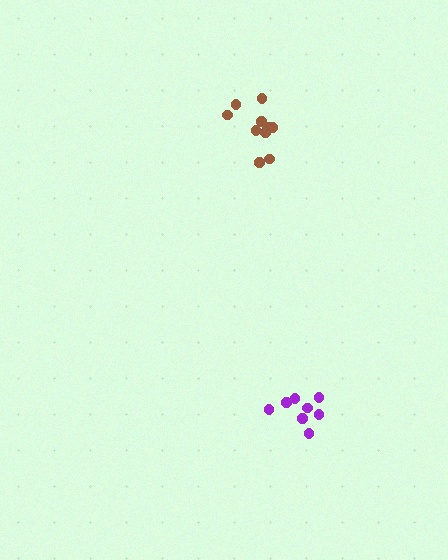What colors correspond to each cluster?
The clusters are colored: brown, purple.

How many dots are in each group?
Group 1: 10 dots, Group 2: 8 dots (18 total).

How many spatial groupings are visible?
There are 2 spatial groupings.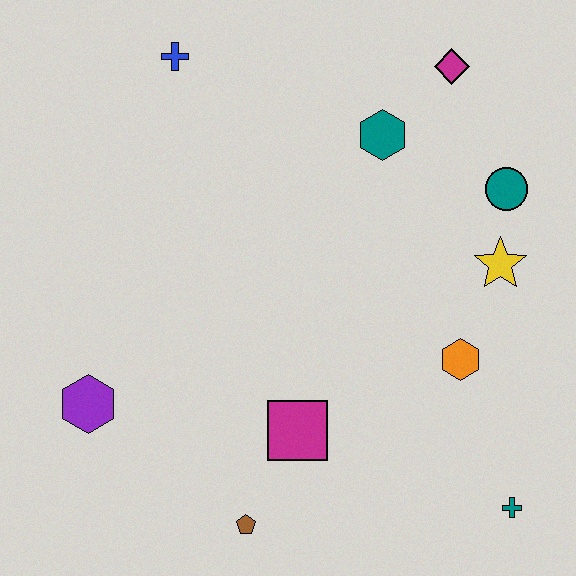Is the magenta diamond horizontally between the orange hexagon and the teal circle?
No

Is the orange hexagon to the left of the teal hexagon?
No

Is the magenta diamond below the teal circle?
No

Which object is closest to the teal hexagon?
The magenta diamond is closest to the teal hexagon.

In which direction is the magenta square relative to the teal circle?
The magenta square is below the teal circle.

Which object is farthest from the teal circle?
The purple hexagon is farthest from the teal circle.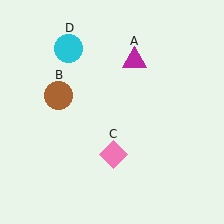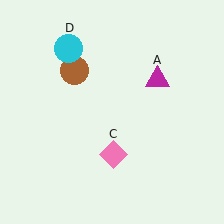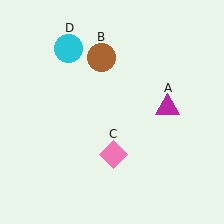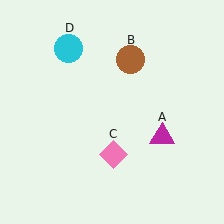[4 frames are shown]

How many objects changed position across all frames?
2 objects changed position: magenta triangle (object A), brown circle (object B).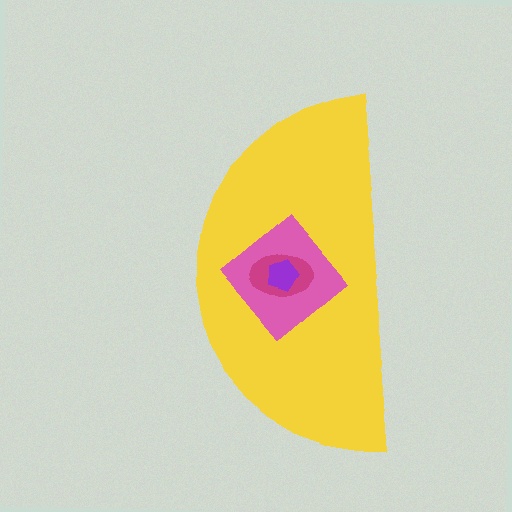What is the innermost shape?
The purple pentagon.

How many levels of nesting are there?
4.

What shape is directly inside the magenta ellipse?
The purple pentagon.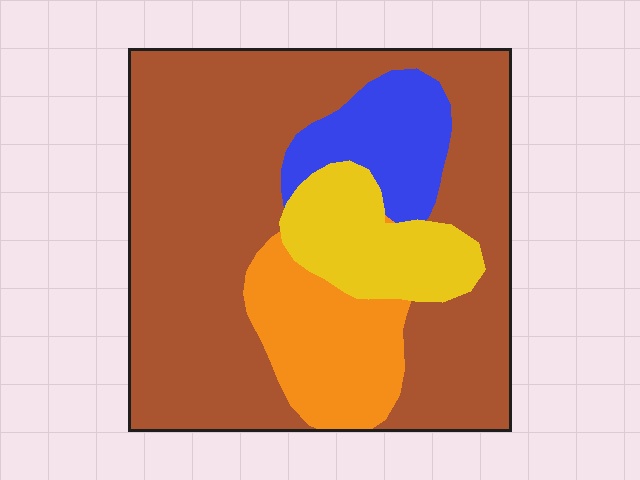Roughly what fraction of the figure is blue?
Blue takes up about one tenth (1/10) of the figure.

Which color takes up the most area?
Brown, at roughly 65%.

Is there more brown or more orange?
Brown.